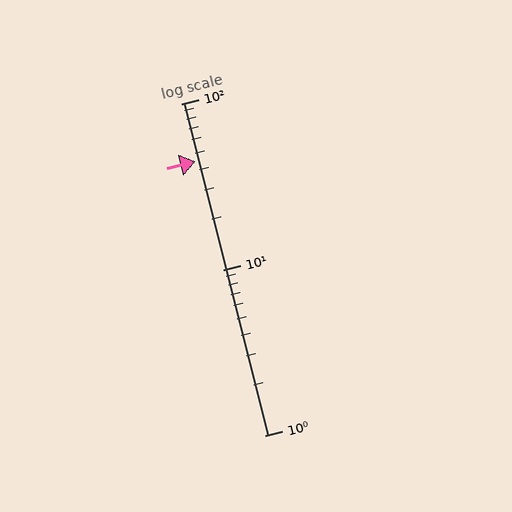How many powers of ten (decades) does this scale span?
The scale spans 2 decades, from 1 to 100.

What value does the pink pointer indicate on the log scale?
The pointer indicates approximately 45.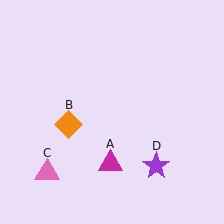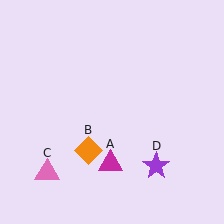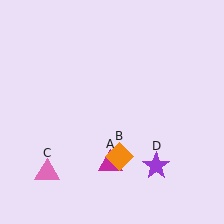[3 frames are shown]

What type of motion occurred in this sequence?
The orange diamond (object B) rotated counterclockwise around the center of the scene.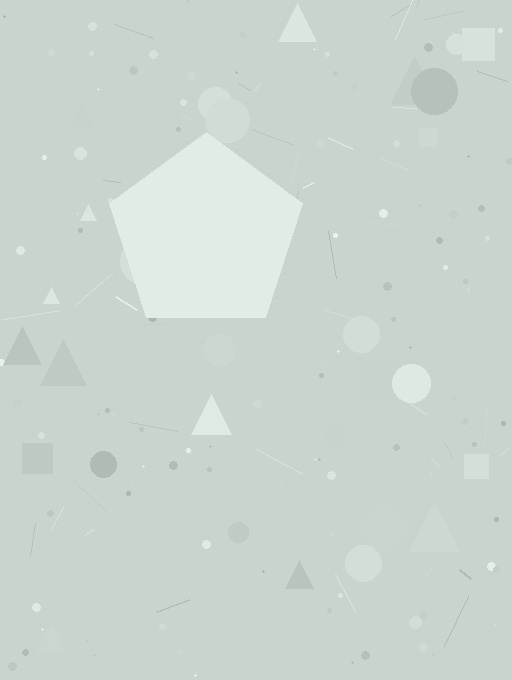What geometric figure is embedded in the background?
A pentagon is embedded in the background.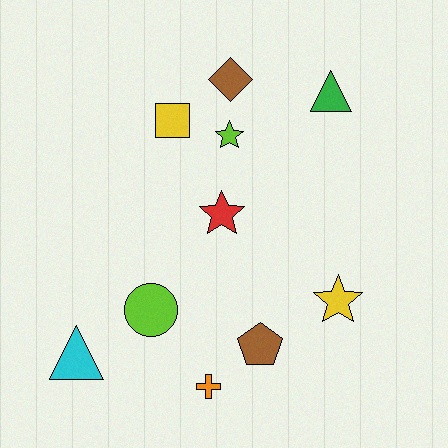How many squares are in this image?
There is 1 square.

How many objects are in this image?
There are 10 objects.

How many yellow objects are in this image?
There are 2 yellow objects.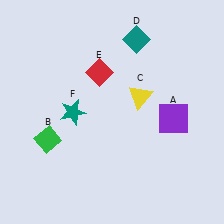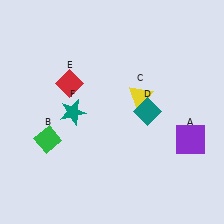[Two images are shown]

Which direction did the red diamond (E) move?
The red diamond (E) moved left.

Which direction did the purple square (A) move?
The purple square (A) moved down.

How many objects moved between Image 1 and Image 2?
3 objects moved between the two images.